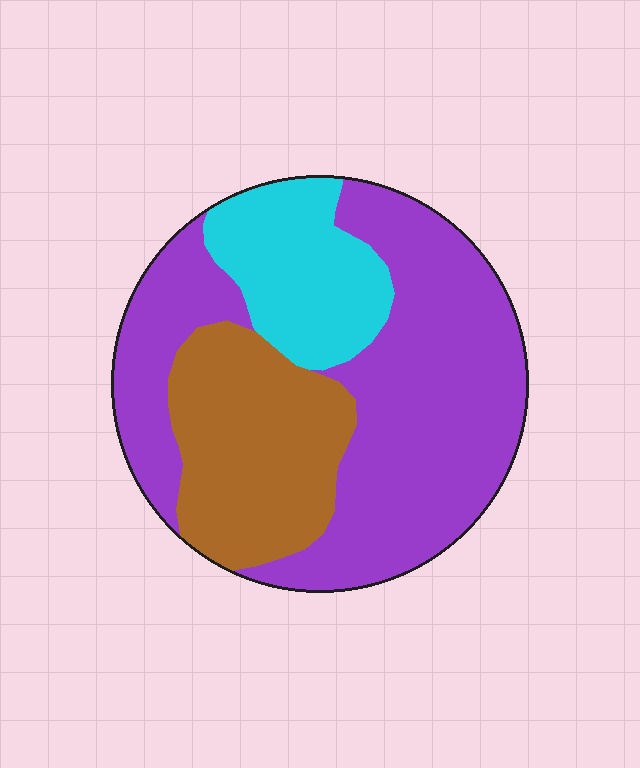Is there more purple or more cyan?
Purple.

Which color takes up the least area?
Cyan, at roughly 20%.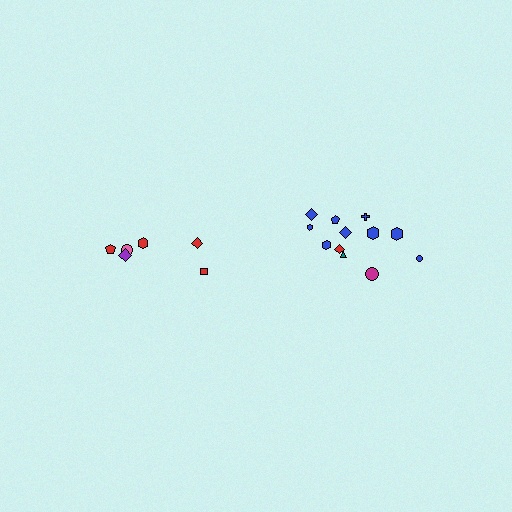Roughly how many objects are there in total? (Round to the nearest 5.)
Roughly 20 objects in total.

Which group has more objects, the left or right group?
The right group.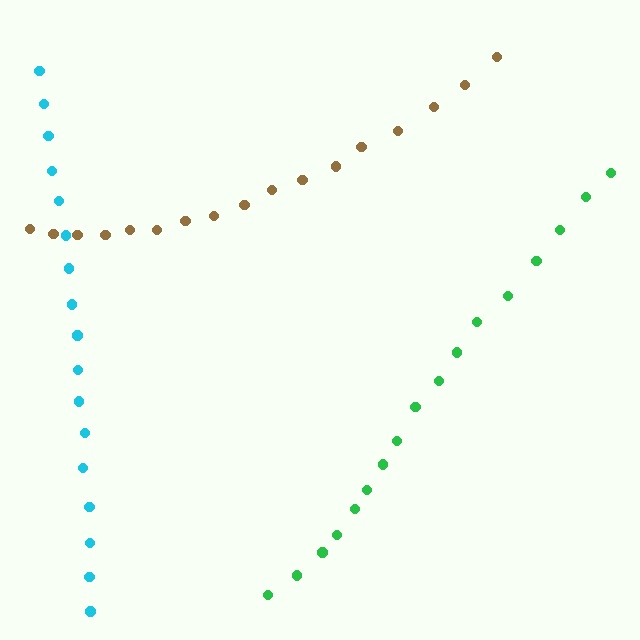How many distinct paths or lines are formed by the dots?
There are 3 distinct paths.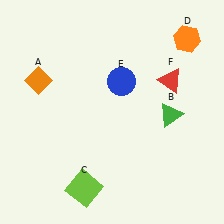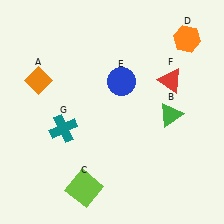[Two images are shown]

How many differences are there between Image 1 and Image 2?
There is 1 difference between the two images.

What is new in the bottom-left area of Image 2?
A teal cross (G) was added in the bottom-left area of Image 2.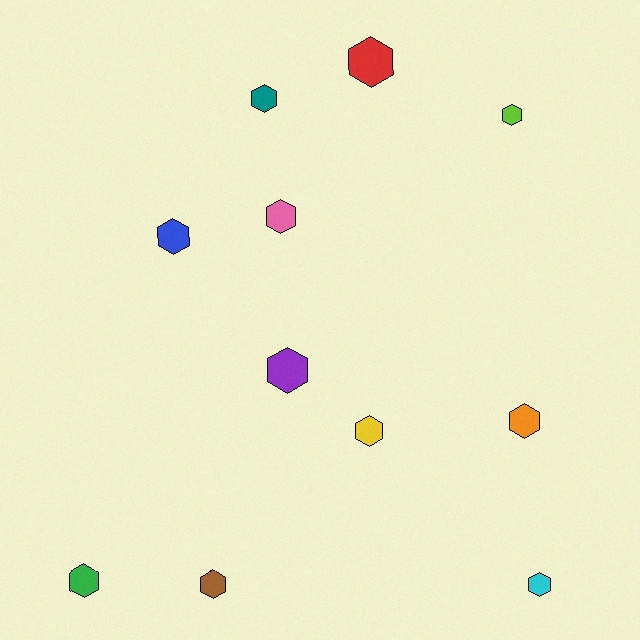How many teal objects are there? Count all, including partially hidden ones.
There is 1 teal object.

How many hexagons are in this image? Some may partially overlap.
There are 11 hexagons.